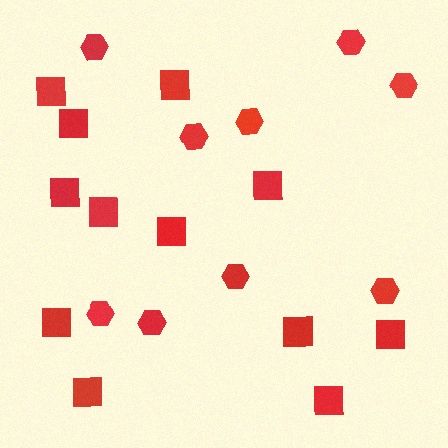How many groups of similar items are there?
There are 2 groups: one group of squares (12) and one group of hexagons (9).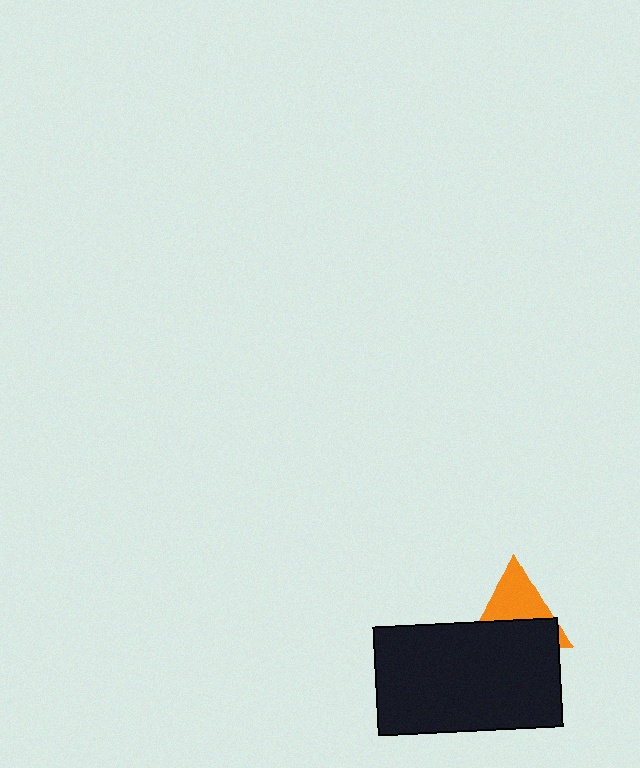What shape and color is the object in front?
The object in front is a black rectangle.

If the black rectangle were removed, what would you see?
You would see the complete orange triangle.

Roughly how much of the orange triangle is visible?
About half of it is visible (roughly 51%).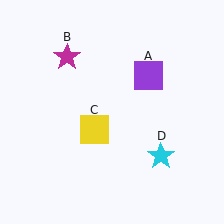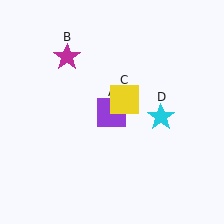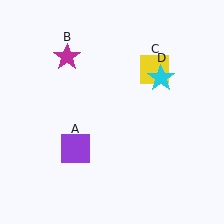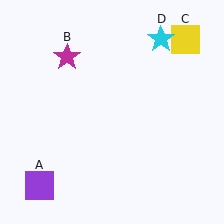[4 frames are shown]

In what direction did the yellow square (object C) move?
The yellow square (object C) moved up and to the right.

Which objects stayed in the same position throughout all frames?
Magenta star (object B) remained stationary.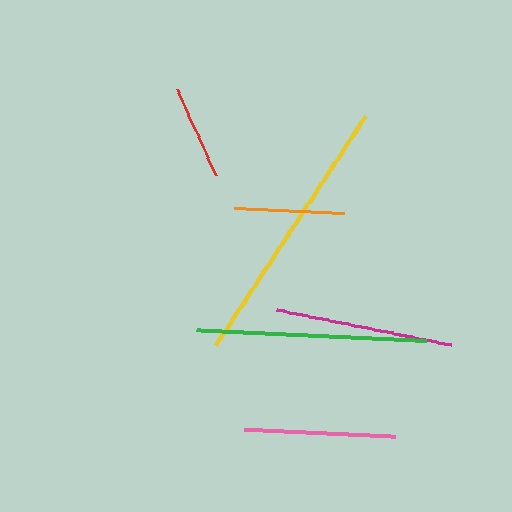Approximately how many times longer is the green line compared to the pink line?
The green line is approximately 1.5 times the length of the pink line.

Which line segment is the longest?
The yellow line is the longest at approximately 273 pixels.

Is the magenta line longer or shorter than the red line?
The magenta line is longer than the red line.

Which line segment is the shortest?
The red line is the shortest at approximately 95 pixels.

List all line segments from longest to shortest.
From longest to shortest: yellow, green, magenta, pink, orange, red.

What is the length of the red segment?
The red segment is approximately 95 pixels long.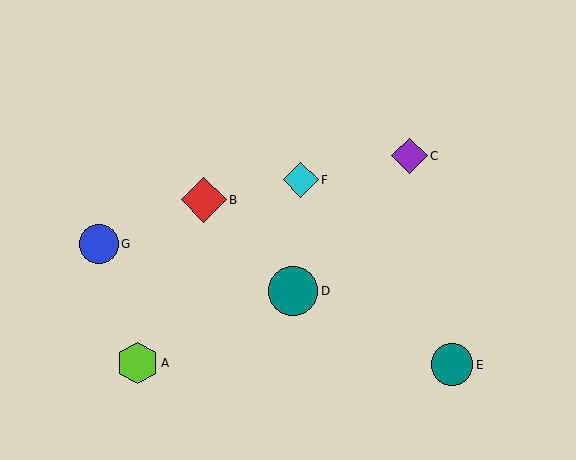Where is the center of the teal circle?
The center of the teal circle is at (452, 365).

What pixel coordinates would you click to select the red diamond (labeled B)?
Click at (204, 200) to select the red diamond B.